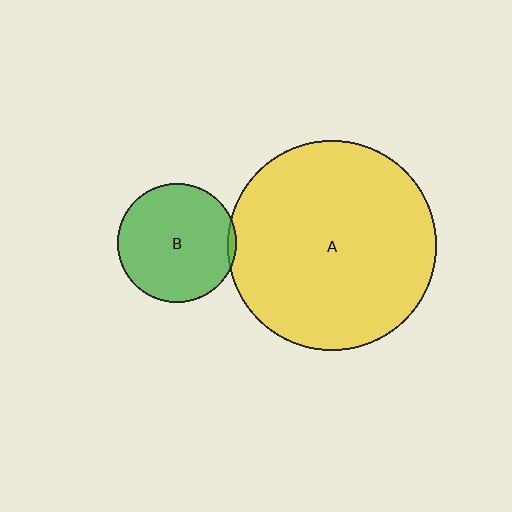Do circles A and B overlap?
Yes.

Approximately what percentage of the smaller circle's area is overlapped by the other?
Approximately 5%.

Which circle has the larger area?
Circle A (yellow).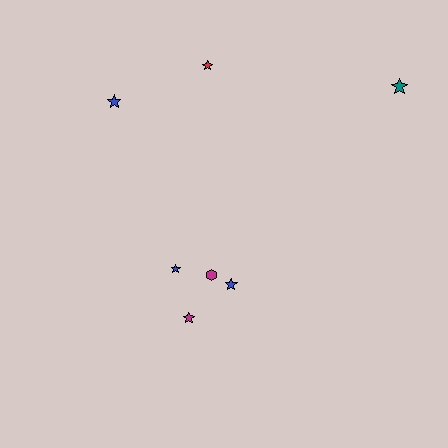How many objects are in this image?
There are 7 objects.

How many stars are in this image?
There are 6 stars.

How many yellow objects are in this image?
There are no yellow objects.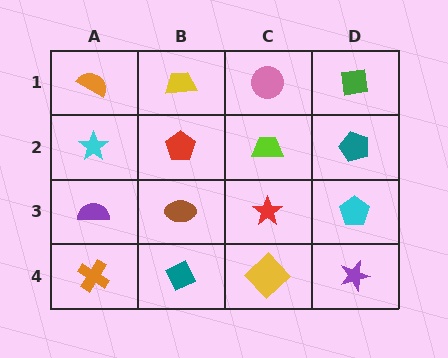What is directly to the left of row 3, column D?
A red star.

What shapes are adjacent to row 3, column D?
A teal pentagon (row 2, column D), a purple star (row 4, column D), a red star (row 3, column C).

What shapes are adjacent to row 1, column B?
A red pentagon (row 2, column B), an orange semicircle (row 1, column A), a pink circle (row 1, column C).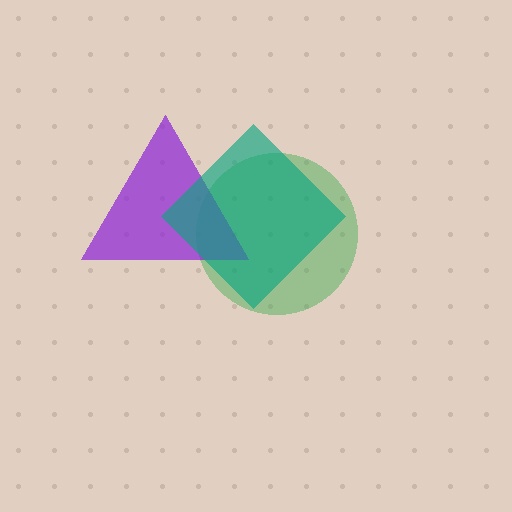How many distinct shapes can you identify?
There are 3 distinct shapes: a green circle, a purple triangle, a teal diamond.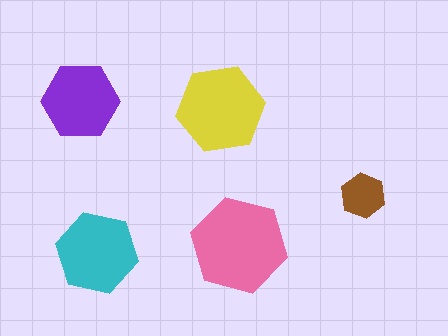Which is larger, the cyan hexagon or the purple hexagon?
The cyan one.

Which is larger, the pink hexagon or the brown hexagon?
The pink one.